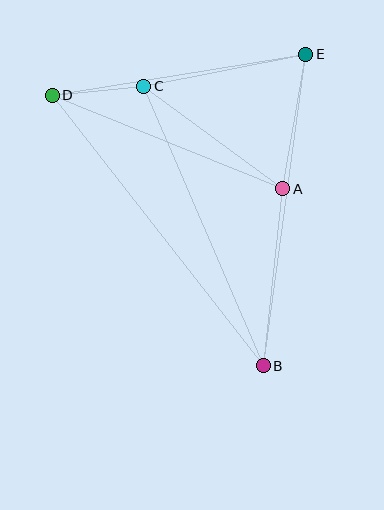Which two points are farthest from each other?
Points B and D are farthest from each other.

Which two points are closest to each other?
Points C and D are closest to each other.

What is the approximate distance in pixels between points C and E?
The distance between C and E is approximately 165 pixels.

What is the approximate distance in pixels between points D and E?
The distance between D and E is approximately 257 pixels.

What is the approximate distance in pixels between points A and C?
The distance between A and C is approximately 173 pixels.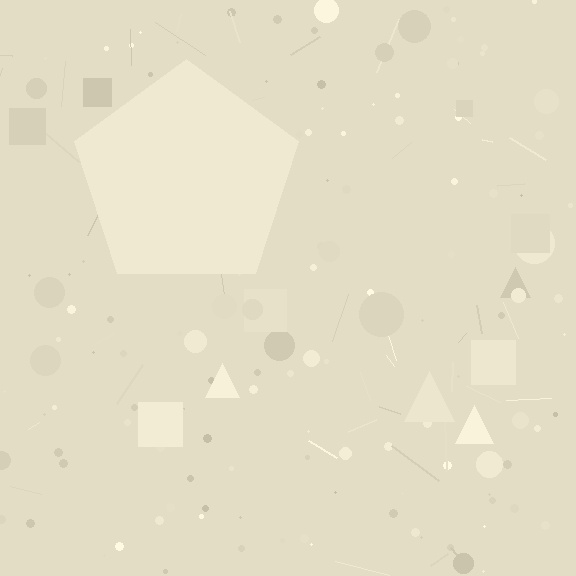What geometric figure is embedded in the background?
A pentagon is embedded in the background.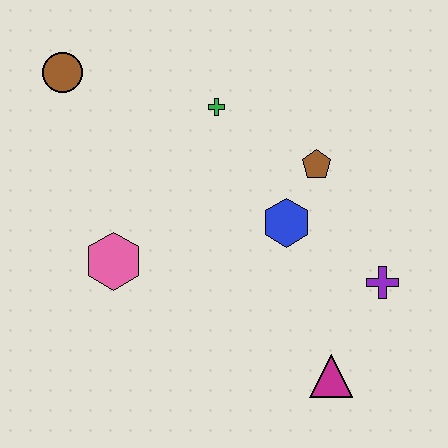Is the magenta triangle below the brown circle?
Yes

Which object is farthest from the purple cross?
The brown circle is farthest from the purple cross.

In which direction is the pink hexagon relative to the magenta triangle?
The pink hexagon is to the left of the magenta triangle.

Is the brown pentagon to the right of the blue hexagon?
Yes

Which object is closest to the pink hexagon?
The blue hexagon is closest to the pink hexagon.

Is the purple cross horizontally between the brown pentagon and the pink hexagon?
No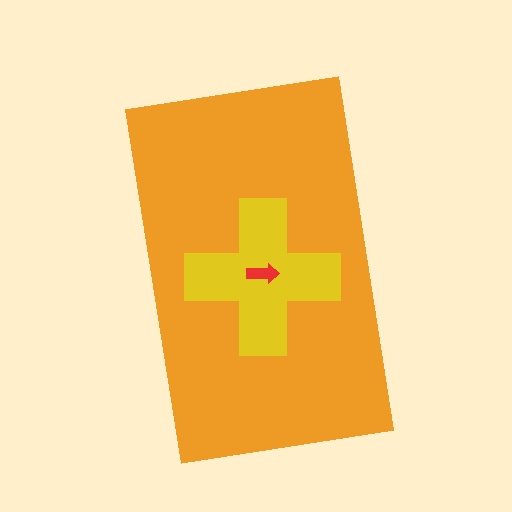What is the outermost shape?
The orange rectangle.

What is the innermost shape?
The red arrow.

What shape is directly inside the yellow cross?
The red arrow.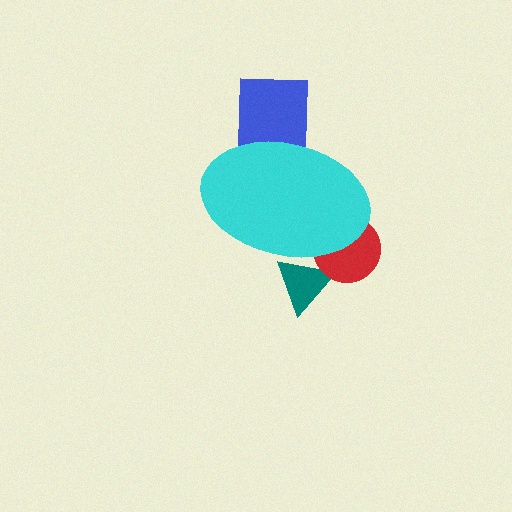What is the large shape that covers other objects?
A cyan ellipse.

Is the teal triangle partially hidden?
Yes, the teal triangle is partially hidden behind the cyan ellipse.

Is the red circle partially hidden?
Yes, the red circle is partially hidden behind the cyan ellipse.